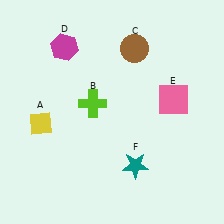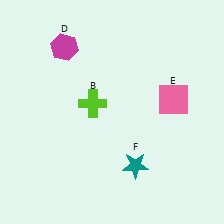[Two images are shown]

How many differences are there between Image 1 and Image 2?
There are 2 differences between the two images.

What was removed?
The yellow diamond (A), the brown circle (C) were removed in Image 2.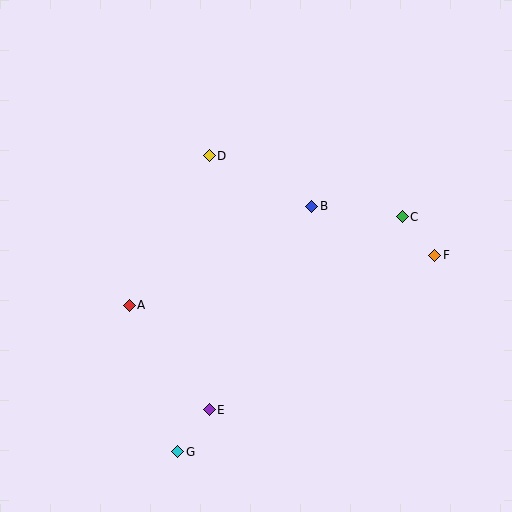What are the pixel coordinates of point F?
Point F is at (435, 255).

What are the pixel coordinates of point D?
Point D is at (209, 156).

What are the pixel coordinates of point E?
Point E is at (209, 410).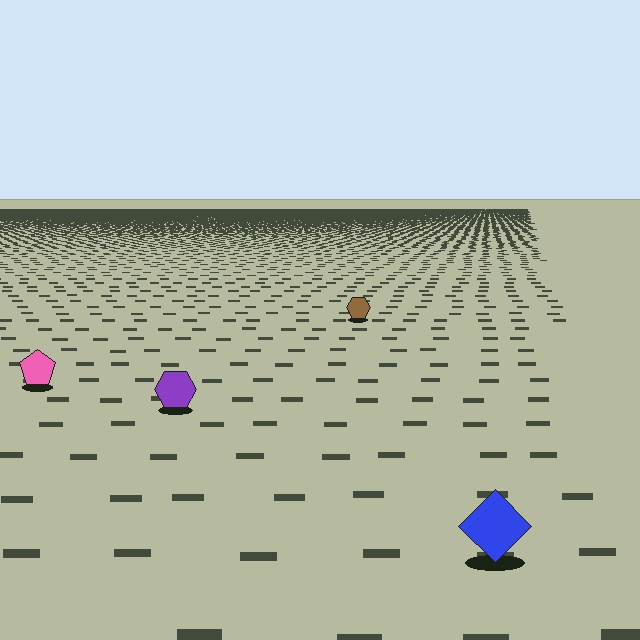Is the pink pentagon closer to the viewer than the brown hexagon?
Yes. The pink pentagon is closer — you can tell from the texture gradient: the ground texture is coarser near it.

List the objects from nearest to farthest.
From nearest to farthest: the blue diamond, the purple hexagon, the pink pentagon, the brown hexagon.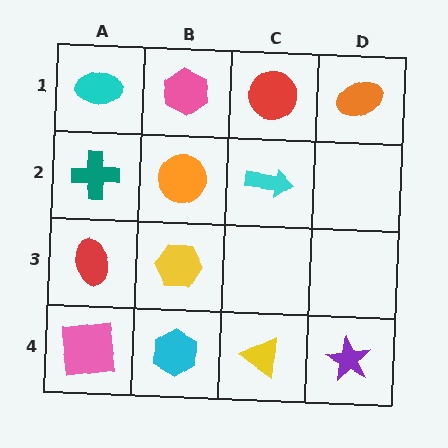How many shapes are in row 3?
2 shapes.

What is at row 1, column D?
An orange ellipse.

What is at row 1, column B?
A pink hexagon.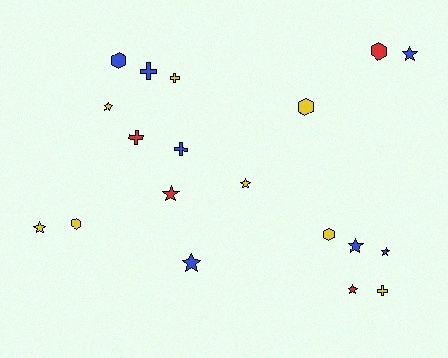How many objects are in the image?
There are 19 objects.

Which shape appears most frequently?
Star, with 9 objects.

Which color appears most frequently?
Yellow, with 8 objects.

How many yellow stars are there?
There are 3 yellow stars.